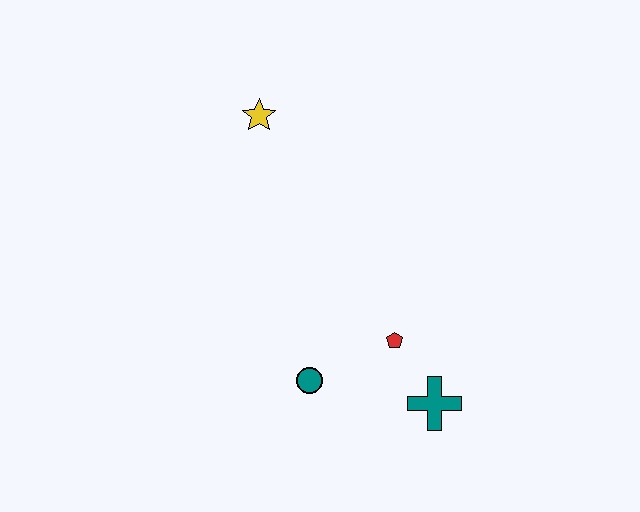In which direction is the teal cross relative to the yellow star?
The teal cross is below the yellow star.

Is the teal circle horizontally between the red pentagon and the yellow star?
Yes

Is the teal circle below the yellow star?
Yes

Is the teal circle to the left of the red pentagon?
Yes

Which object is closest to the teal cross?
The red pentagon is closest to the teal cross.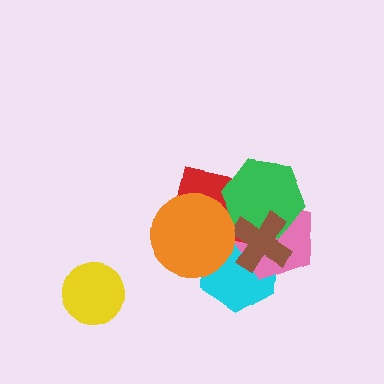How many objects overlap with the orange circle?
2 objects overlap with the orange circle.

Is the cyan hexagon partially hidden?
Yes, it is partially covered by another shape.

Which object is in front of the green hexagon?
The brown cross is in front of the green hexagon.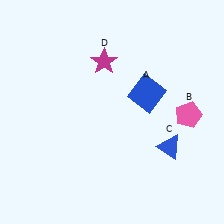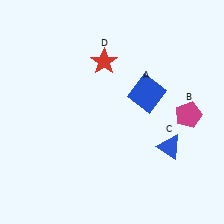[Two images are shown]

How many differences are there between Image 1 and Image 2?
There are 2 differences between the two images.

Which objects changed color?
B changed from pink to magenta. D changed from magenta to red.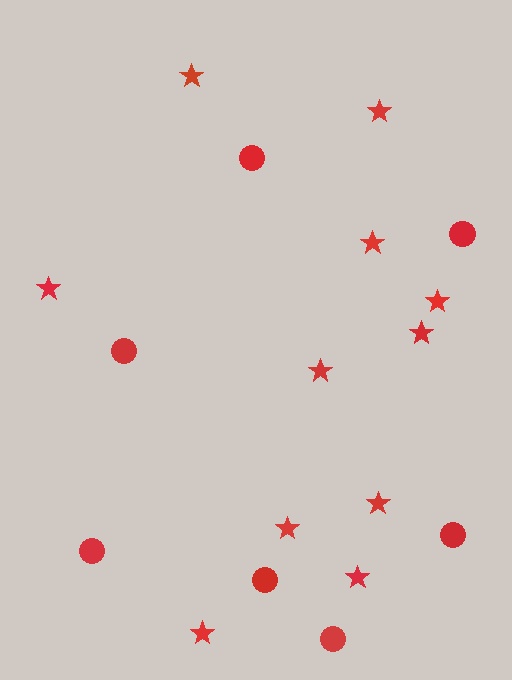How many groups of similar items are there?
There are 2 groups: one group of stars (11) and one group of circles (7).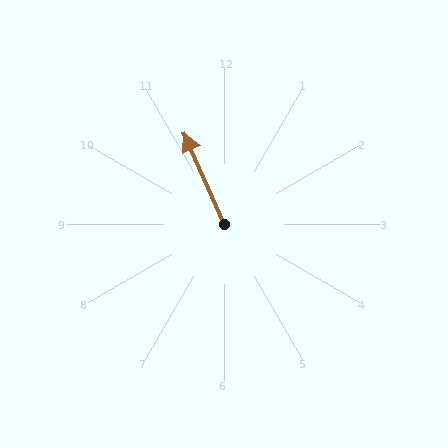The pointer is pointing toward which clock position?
Roughly 11 o'clock.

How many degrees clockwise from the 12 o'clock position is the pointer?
Approximately 336 degrees.